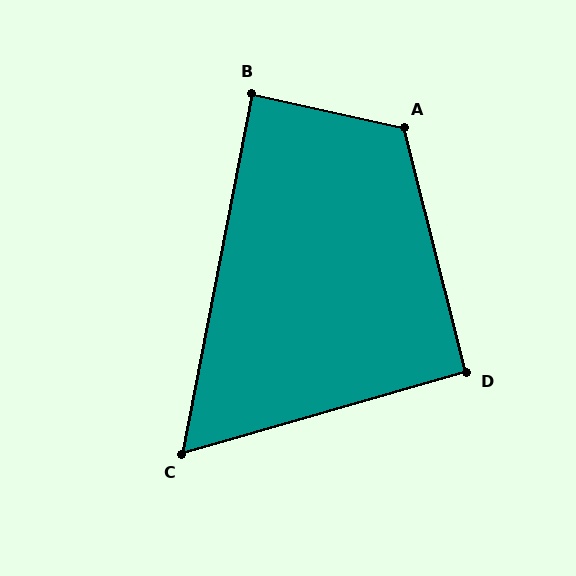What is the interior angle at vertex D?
Approximately 92 degrees (approximately right).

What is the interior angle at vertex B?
Approximately 88 degrees (approximately right).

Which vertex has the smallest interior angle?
C, at approximately 63 degrees.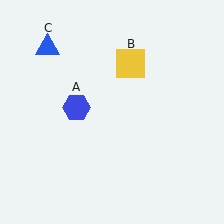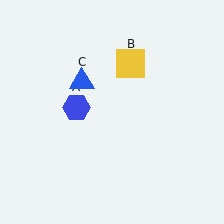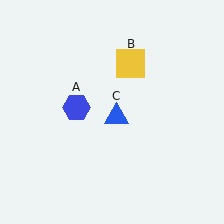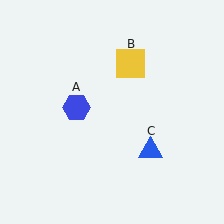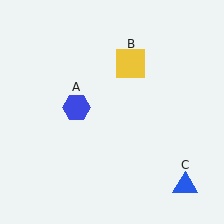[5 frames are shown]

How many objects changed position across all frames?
1 object changed position: blue triangle (object C).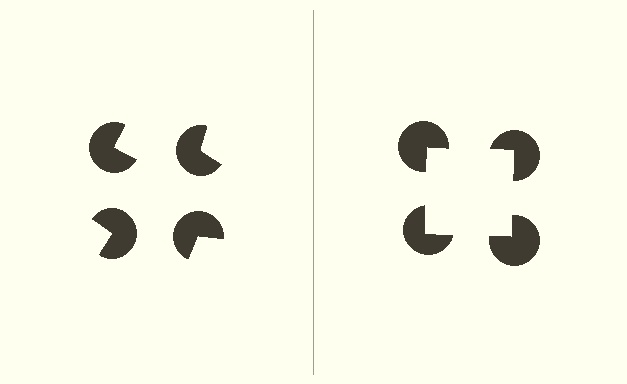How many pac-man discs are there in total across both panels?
8 — 4 on each side.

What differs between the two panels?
The pac-man discs are positioned identically on both sides; only the wedge orientations differ. On the right they align to a square; on the left they are misaligned.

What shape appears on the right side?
An illusory square.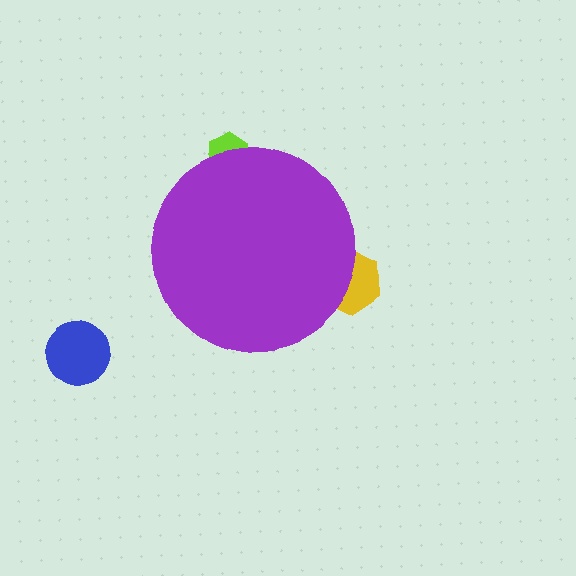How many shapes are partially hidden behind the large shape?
2 shapes are partially hidden.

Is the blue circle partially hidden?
No, the blue circle is fully visible.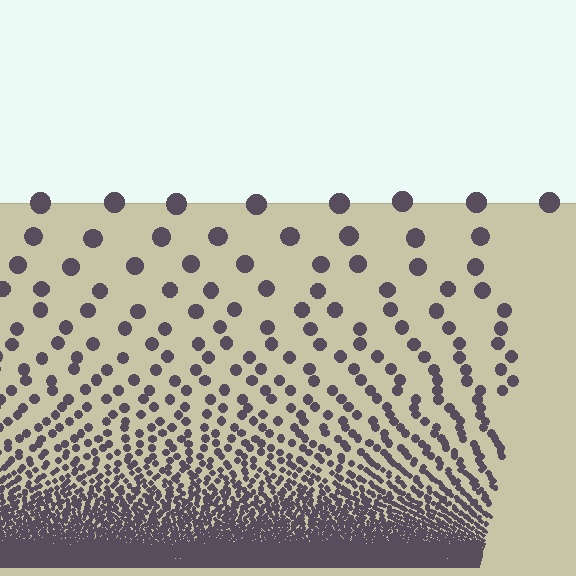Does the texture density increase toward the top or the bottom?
Density increases toward the bottom.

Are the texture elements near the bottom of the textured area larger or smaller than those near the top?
Smaller. The gradient is inverted — elements near the bottom are smaller and denser.